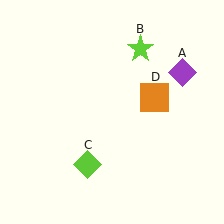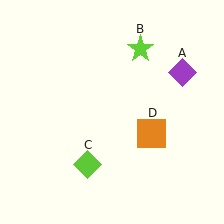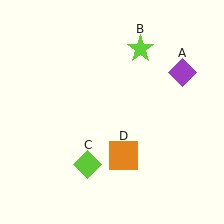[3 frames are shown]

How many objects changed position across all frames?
1 object changed position: orange square (object D).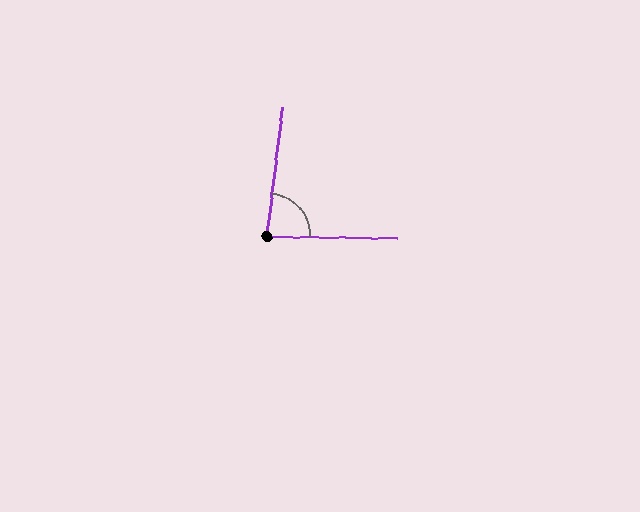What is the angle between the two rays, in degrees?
Approximately 84 degrees.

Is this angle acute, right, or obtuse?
It is acute.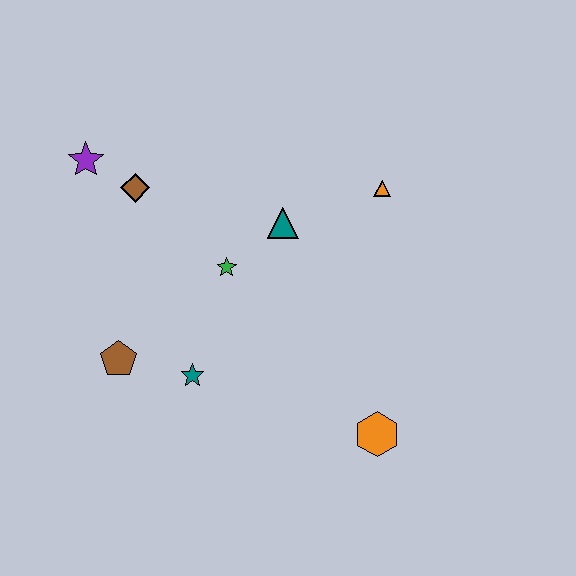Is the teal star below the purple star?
Yes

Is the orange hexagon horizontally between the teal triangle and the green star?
No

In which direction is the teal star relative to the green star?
The teal star is below the green star.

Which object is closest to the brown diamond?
The purple star is closest to the brown diamond.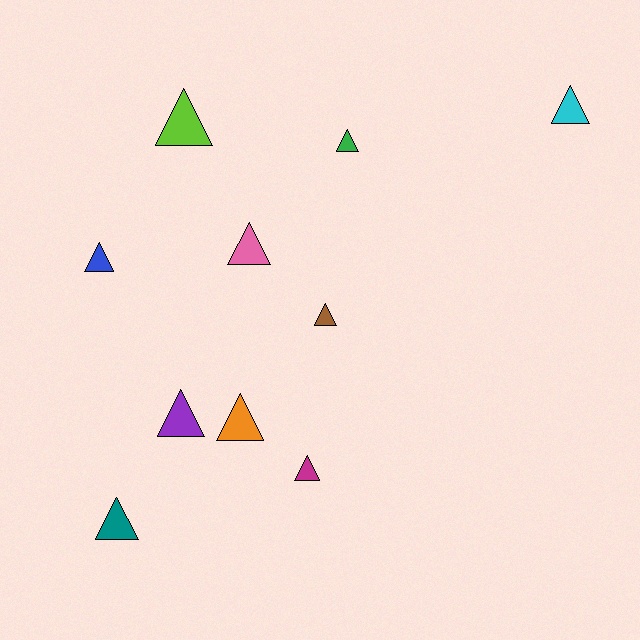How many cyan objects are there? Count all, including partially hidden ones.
There is 1 cyan object.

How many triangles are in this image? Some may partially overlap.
There are 10 triangles.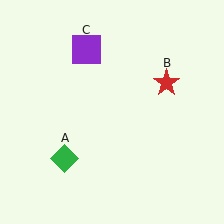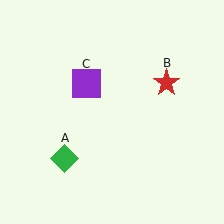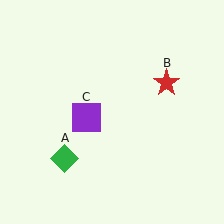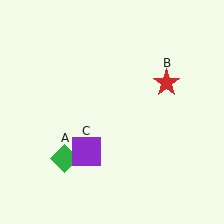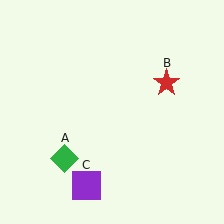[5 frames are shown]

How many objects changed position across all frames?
1 object changed position: purple square (object C).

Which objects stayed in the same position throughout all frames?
Green diamond (object A) and red star (object B) remained stationary.